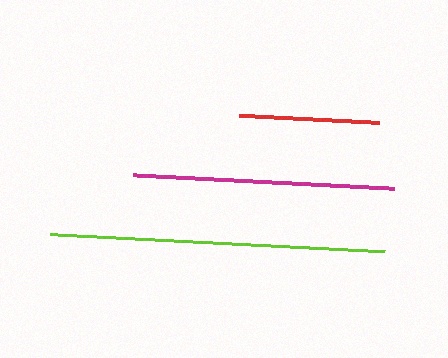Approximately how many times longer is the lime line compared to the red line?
The lime line is approximately 2.4 times the length of the red line.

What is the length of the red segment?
The red segment is approximately 140 pixels long.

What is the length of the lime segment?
The lime segment is approximately 335 pixels long.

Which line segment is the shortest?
The red line is the shortest at approximately 140 pixels.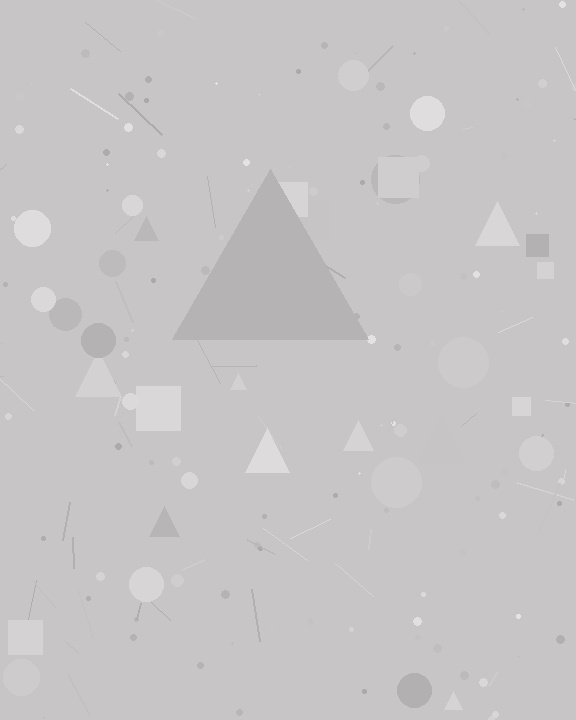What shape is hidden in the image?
A triangle is hidden in the image.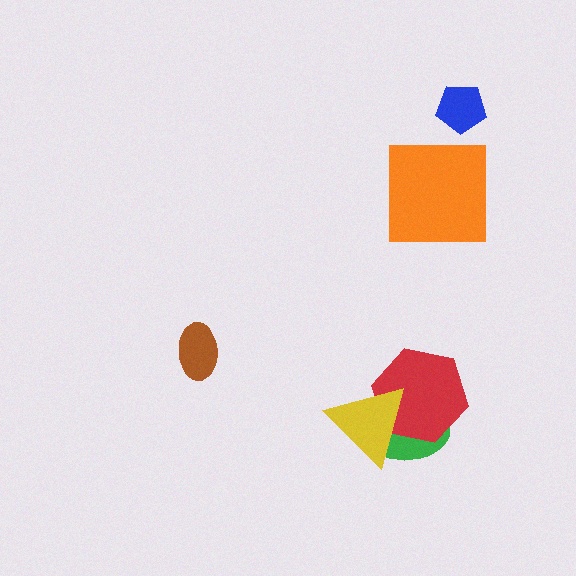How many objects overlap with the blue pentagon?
0 objects overlap with the blue pentagon.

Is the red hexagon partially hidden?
Yes, it is partially covered by another shape.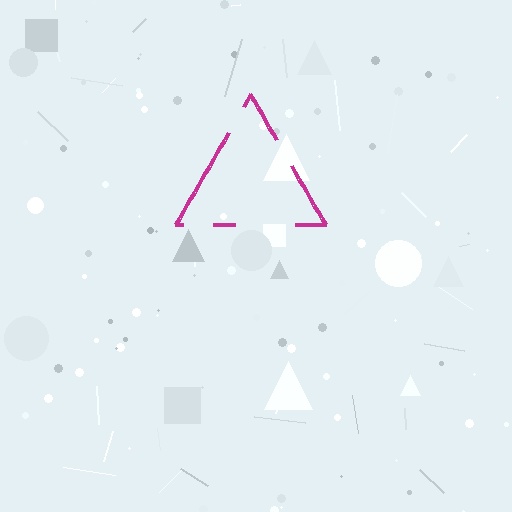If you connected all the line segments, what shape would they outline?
They would outline a triangle.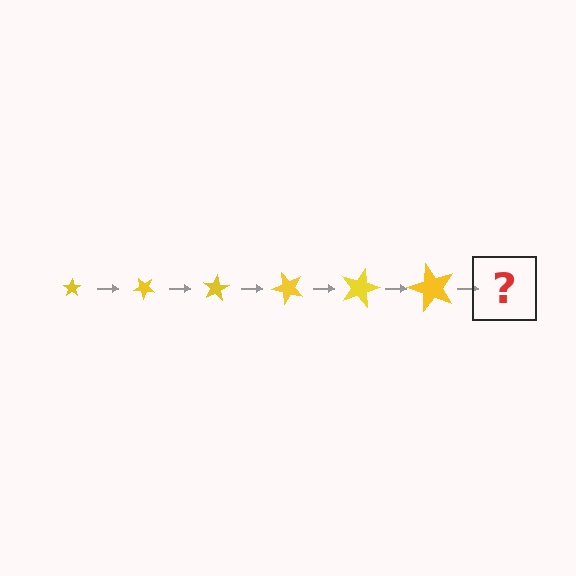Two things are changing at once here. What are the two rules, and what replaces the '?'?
The two rules are that the star grows larger each step and it rotates 40 degrees each step. The '?' should be a star, larger than the previous one and rotated 240 degrees from the start.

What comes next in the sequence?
The next element should be a star, larger than the previous one and rotated 240 degrees from the start.